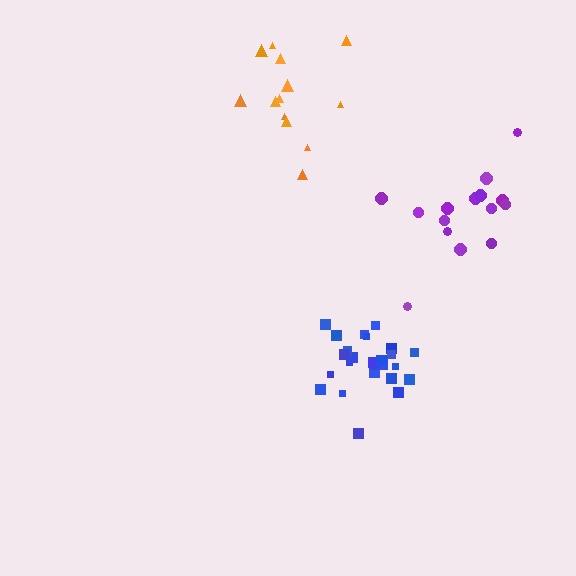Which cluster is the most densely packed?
Blue.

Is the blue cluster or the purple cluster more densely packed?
Blue.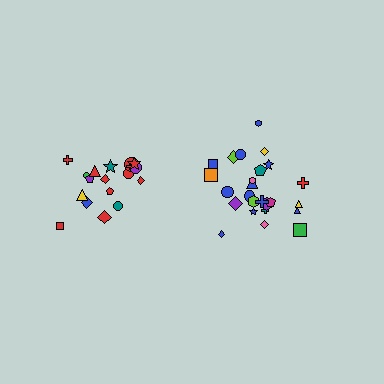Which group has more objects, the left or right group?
The right group.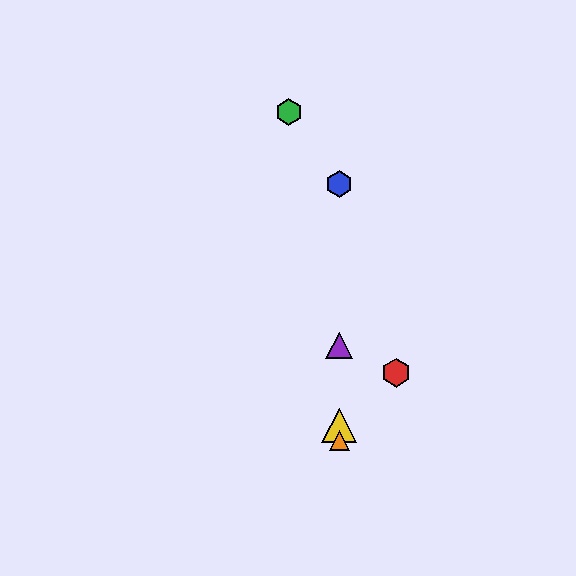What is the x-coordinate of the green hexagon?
The green hexagon is at x≈289.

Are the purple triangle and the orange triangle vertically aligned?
Yes, both are at x≈339.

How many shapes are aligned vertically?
4 shapes (the blue hexagon, the yellow triangle, the purple triangle, the orange triangle) are aligned vertically.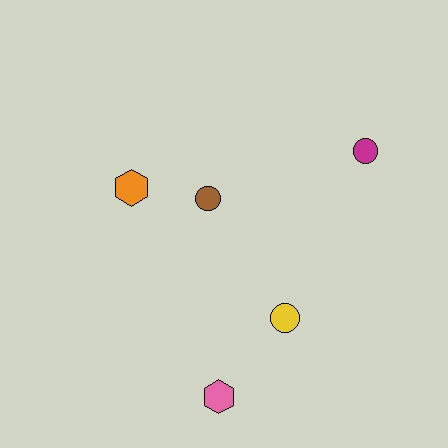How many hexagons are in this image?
There are 2 hexagons.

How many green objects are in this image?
There are no green objects.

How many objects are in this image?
There are 5 objects.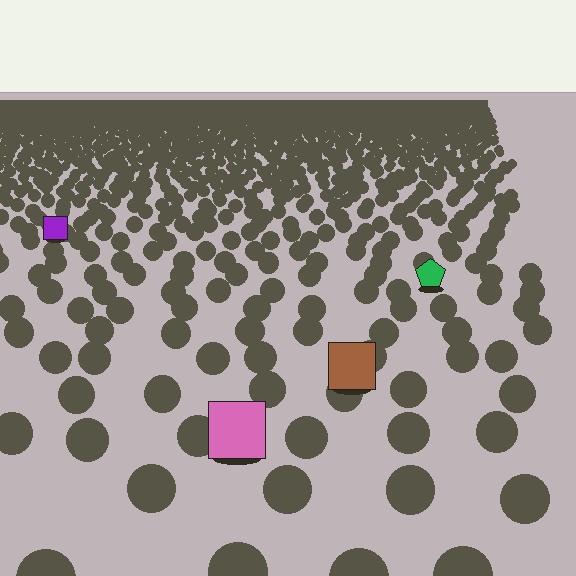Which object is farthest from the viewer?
The purple square is farthest from the viewer. It appears smaller and the ground texture around it is denser.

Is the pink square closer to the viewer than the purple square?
Yes. The pink square is closer — you can tell from the texture gradient: the ground texture is coarser near it.